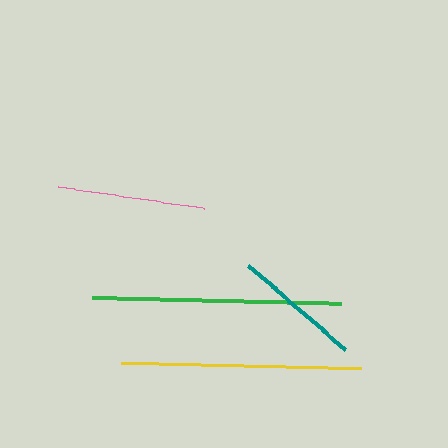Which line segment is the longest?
The green line is the longest at approximately 249 pixels.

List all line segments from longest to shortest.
From longest to shortest: green, yellow, pink, teal.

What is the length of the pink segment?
The pink segment is approximately 148 pixels long.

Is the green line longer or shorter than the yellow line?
The green line is longer than the yellow line.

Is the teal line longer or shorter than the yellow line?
The yellow line is longer than the teal line.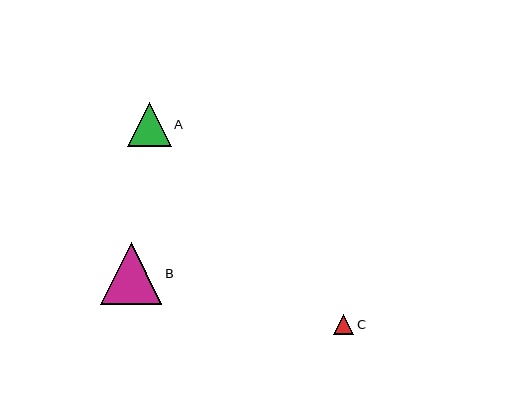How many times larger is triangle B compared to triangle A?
Triangle B is approximately 1.4 times the size of triangle A.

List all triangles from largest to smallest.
From largest to smallest: B, A, C.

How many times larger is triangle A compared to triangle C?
Triangle A is approximately 2.1 times the size of triangle C.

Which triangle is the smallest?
Triangle C is the smallest with a size of approximately 20 pixels.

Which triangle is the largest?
Triangle B is the largest with a size of approximately 61 pixels.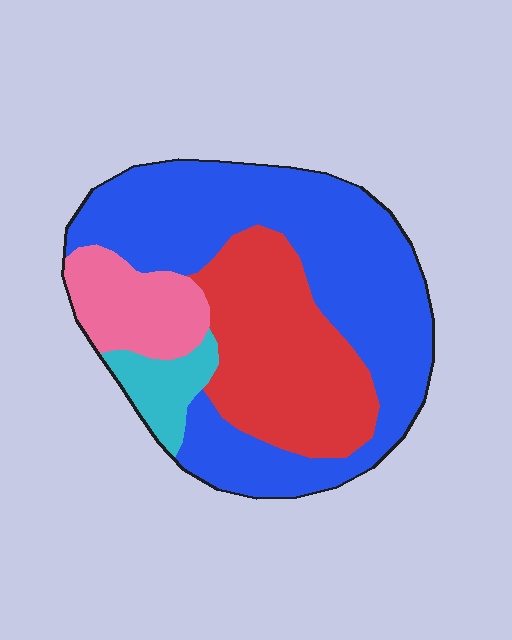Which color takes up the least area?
Cyan, at roughly 5%.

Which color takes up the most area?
Blue, at roughly 55%.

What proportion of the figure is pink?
Pink takes up about one eighth (1/8) of the figure.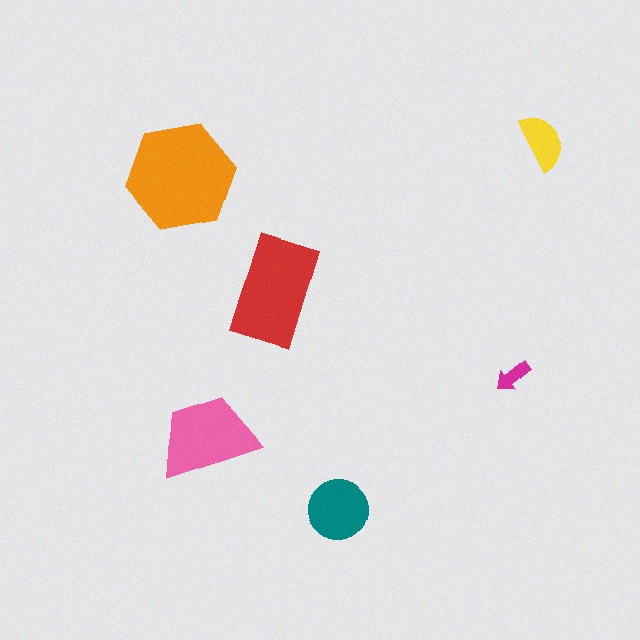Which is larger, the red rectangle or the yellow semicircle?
The red rectangle.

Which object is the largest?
The orange hexagon.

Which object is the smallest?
The magenta arrow.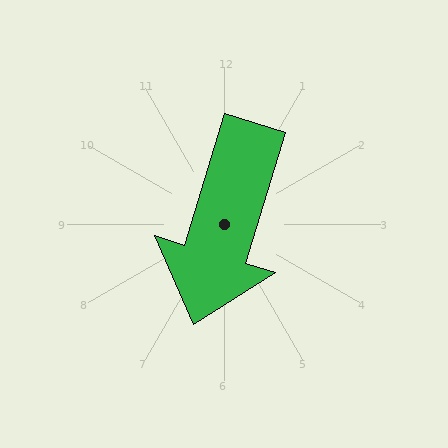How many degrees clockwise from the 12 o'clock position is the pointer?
Approximately 197 degrees.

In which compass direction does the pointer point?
South.